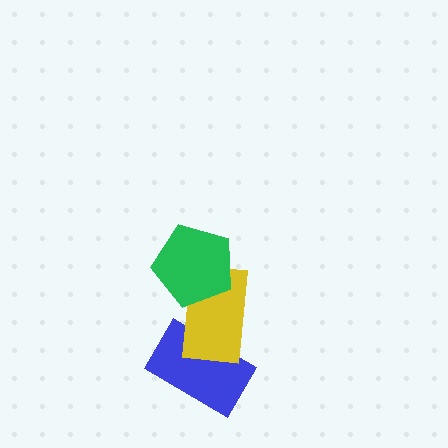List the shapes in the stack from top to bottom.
From top to bottom: the green pentagon, the yellow rectangle, the blue rectangle.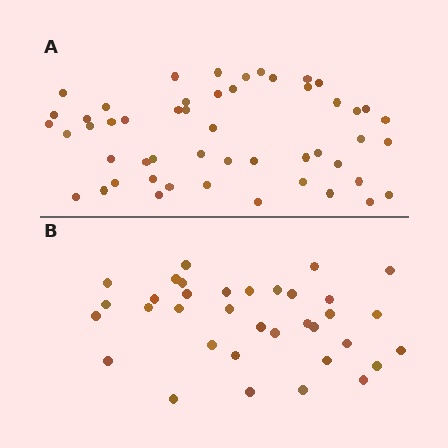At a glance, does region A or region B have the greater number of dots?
Region A (the top region) has more dots.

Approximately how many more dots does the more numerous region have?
Region A has approximately 15 more dots than region B.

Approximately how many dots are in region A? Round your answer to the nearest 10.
About 50 dots. (The exact count is 51, which rounds to 50.)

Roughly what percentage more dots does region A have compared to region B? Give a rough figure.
About 45% more.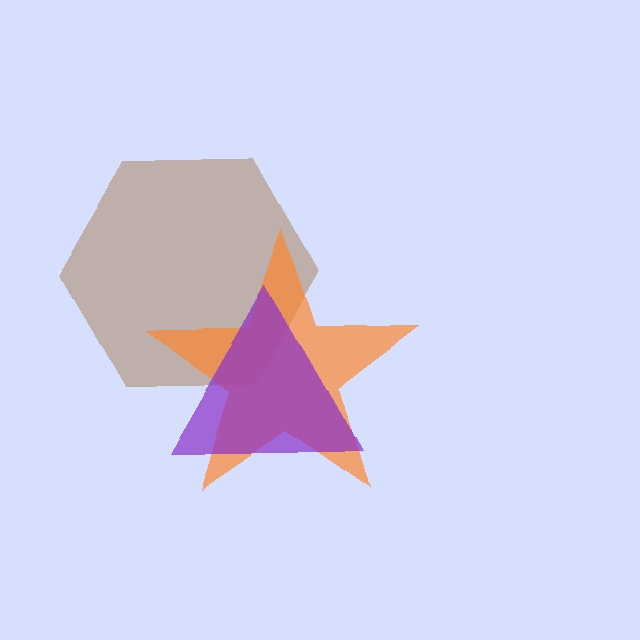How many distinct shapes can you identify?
There are 3 distinct shapes: a brown hexagon, an orange star, a purple triangle.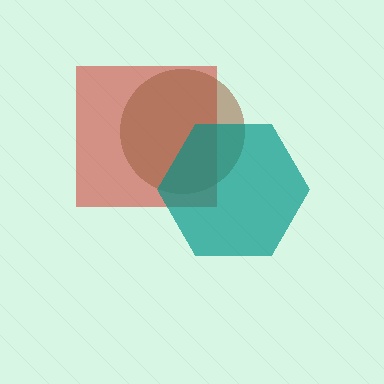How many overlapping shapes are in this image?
There are 3 overlapping shapes in the image.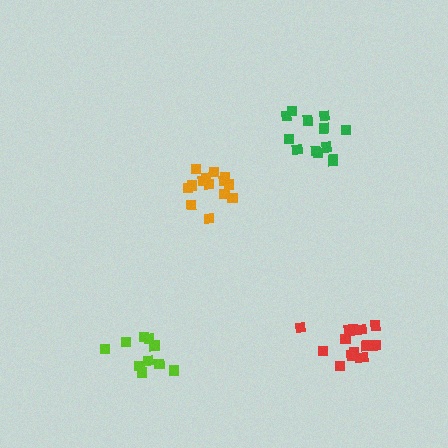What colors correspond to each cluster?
The clusters are colored: lime, orange, red, green.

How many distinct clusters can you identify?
There are 4 distinct clusters.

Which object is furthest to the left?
The lime cluster is leftmost.